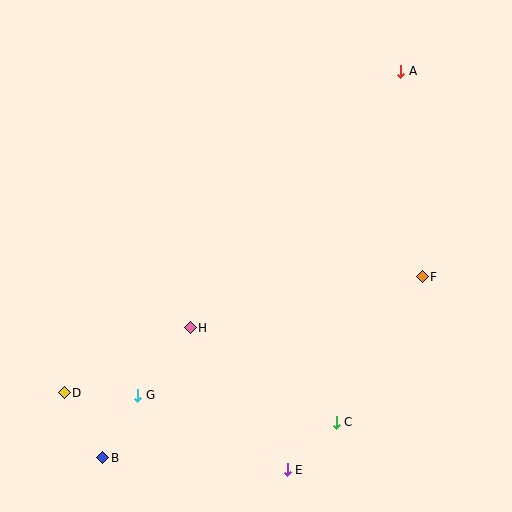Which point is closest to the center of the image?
Point H at (190, 328) is closest to the center.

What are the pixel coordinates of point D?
Point D is at (64, 393).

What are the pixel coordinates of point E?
Point E is at (287, 470).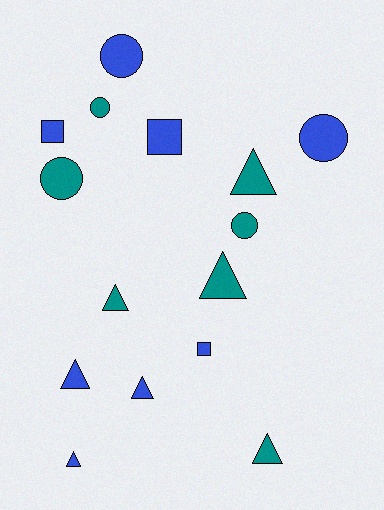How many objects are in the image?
There are 15 objects.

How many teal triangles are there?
There are 4 teal triangles.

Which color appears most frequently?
Blue, with 8 objects.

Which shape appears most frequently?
Triangle, with 7 objects.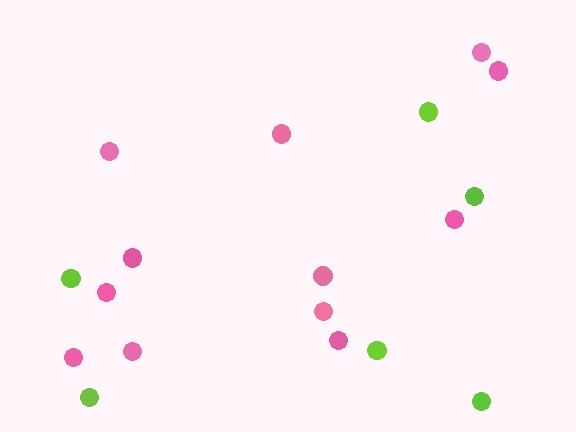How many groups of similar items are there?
There are 2 groups: one group of pink circles (12) and one group of lime circles (6).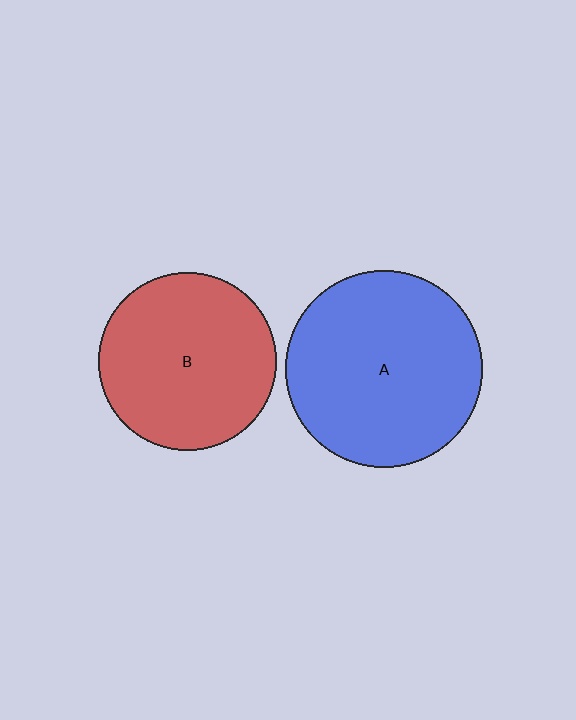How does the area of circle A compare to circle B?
Approximately 1.2 times.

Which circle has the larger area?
Circle A (blue).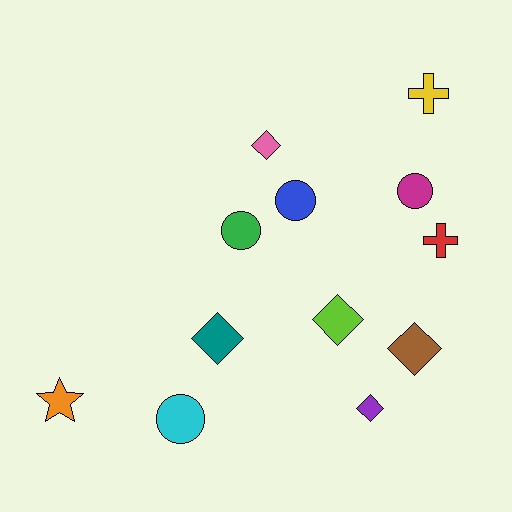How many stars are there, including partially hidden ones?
There is 1 star.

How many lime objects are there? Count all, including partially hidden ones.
There is 1 lime object.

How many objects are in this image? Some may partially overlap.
There are 12 objects.